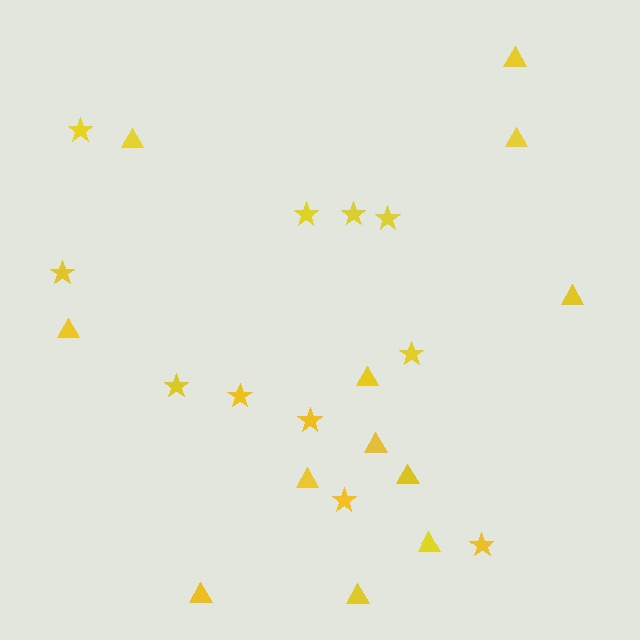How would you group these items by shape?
There are 2 groups: one group of triangles (12) and one group of stars (11).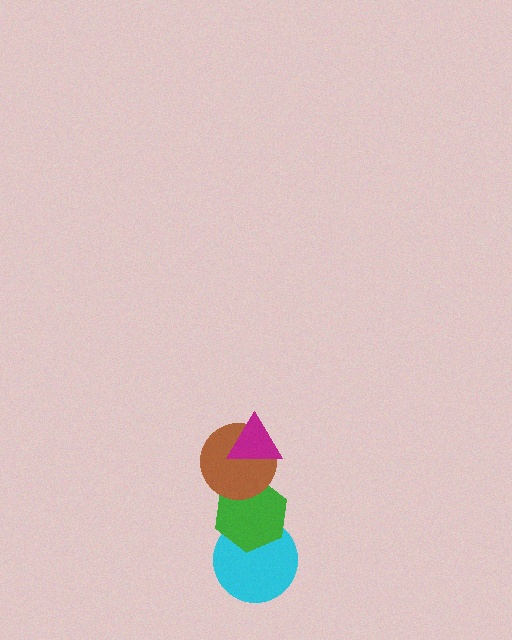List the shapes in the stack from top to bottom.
From top to bottom: the magenta triangle, the brown circle, the green hexagon, the cyan circle.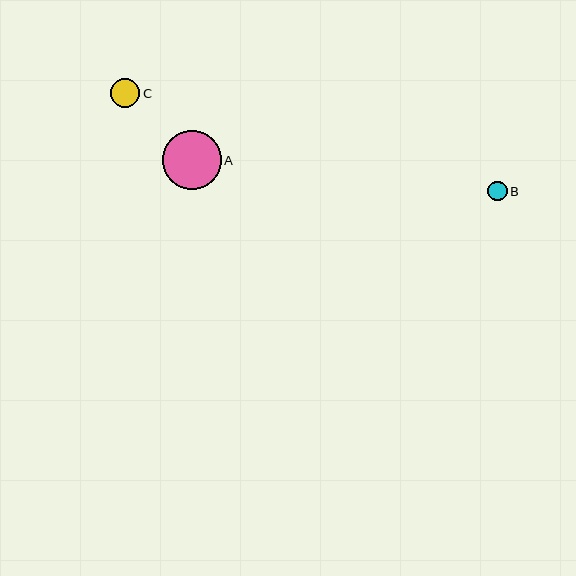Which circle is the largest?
Circle A is the largest with a size of approximately 59 pixels.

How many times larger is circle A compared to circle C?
Circle A is approximately 2.0 times the size of circle C.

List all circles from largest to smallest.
From largest to smallest: A, C, B.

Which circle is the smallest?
Circle B is the smallest with a size of approximately 20 pixels.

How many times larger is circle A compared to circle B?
Circle A is approximately 3.0 times the size of circle B.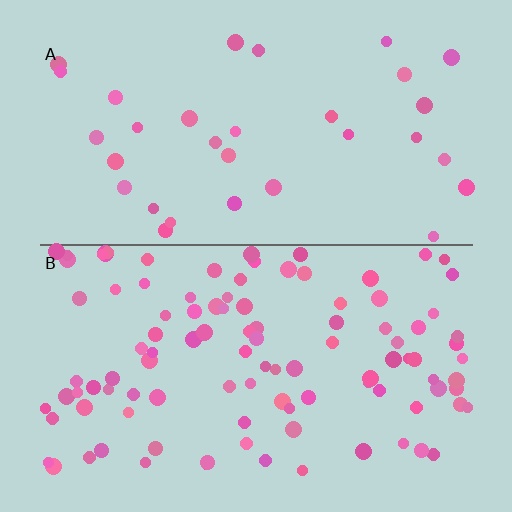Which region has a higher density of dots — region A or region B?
B (the bottom).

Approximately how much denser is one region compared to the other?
Approximately 3.2× — region B over region A.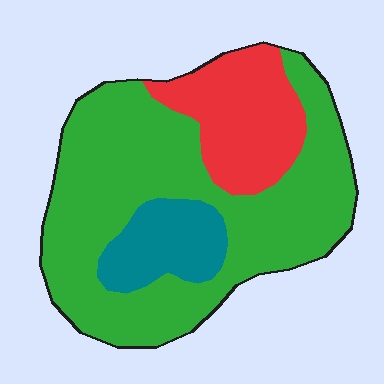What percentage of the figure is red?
Red covers 21% of the figure.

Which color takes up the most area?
Green, at roughly 65%.